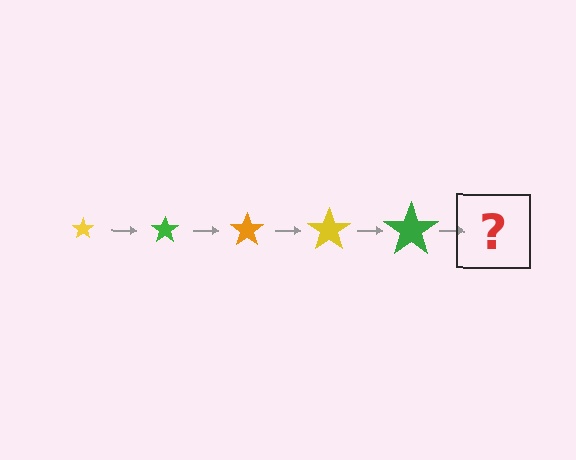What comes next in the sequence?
The next element should be an orange star, larger than the previous one.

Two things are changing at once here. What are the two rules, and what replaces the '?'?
The two rules are that the star grows larger each step and the color cycles through yellow, green, and orange. The '?' should be an orange star, larger than the previous one.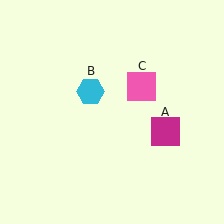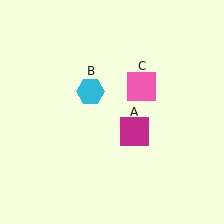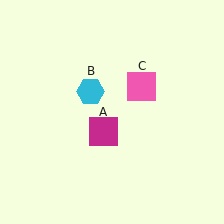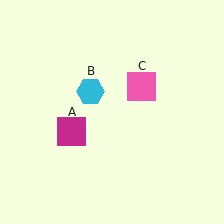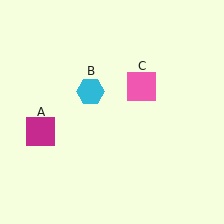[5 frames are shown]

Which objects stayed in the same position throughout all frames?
Cyan hexagon (object B) and pink square (object C) remained stationary.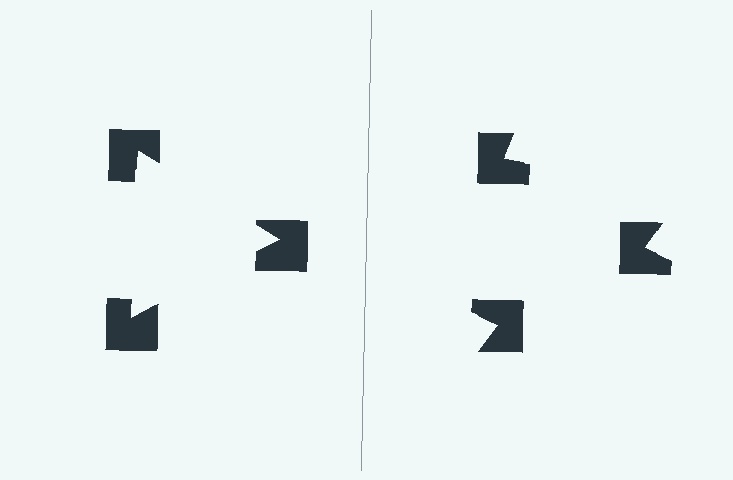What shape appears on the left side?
An illusory triangle.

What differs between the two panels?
The notched squares are positioned identically on both sides; only the wedge orientations differ. On the left they align to a triangle; on the right they are misaligned.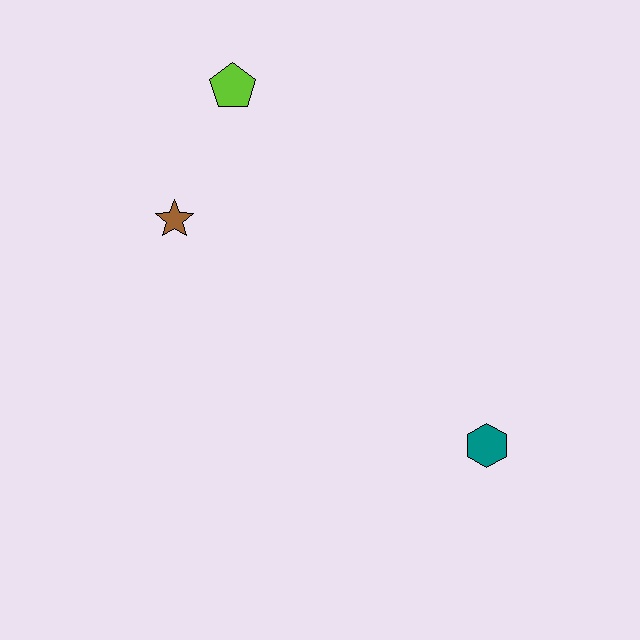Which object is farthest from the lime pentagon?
The teal hexagon is farthest from the lime pentagon.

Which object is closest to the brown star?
The lime pentagon is closest to the brown star.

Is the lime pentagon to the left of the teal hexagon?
Yes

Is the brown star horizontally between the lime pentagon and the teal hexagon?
No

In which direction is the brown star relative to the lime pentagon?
The brown star is below the lime pentagon.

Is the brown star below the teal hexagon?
No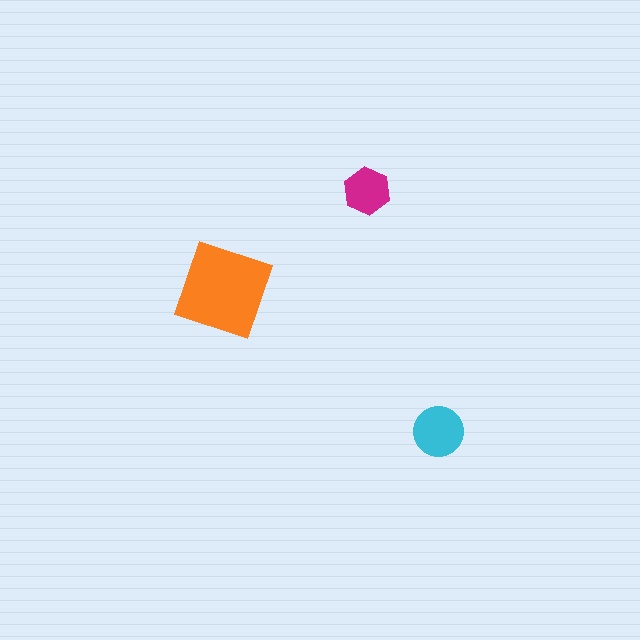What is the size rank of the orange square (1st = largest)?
1st.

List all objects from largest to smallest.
The orange square, the cyan circle, the magenta hexagon.